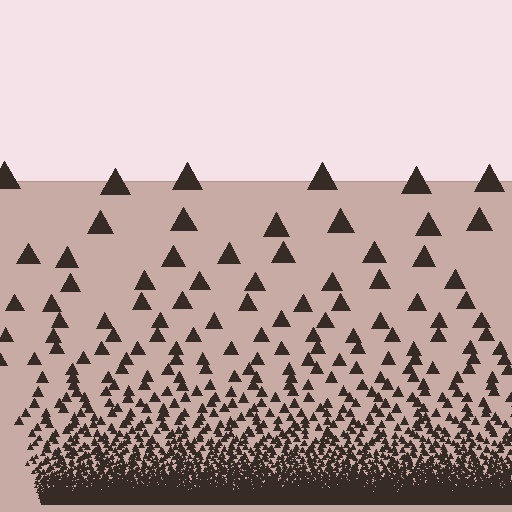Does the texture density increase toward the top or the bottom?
Density increases toward the bottom.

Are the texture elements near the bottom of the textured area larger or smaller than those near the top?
Smaller. The gradient is inverted — elements near the bottom are smaller and denser.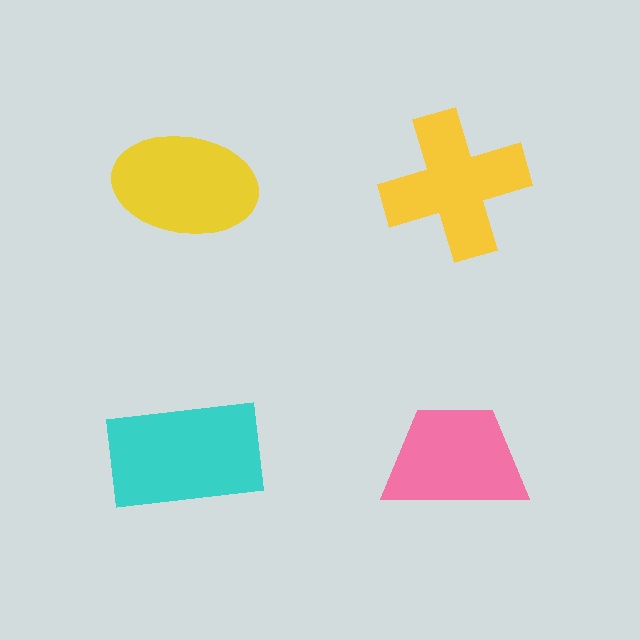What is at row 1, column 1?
A yellow ellipse.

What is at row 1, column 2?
A yellow cross.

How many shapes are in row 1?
2 shapes.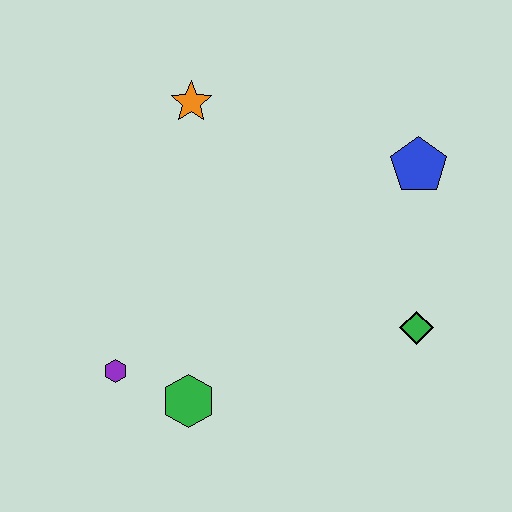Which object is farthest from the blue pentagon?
The purple hexagon is farthest from the blue pentagon.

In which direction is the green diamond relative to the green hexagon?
The green diamond is to the right of the green hexagon.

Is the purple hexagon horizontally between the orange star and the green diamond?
No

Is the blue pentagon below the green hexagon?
No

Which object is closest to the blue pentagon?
The green diamond is closest to the blue pentagon.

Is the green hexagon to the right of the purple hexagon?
Yes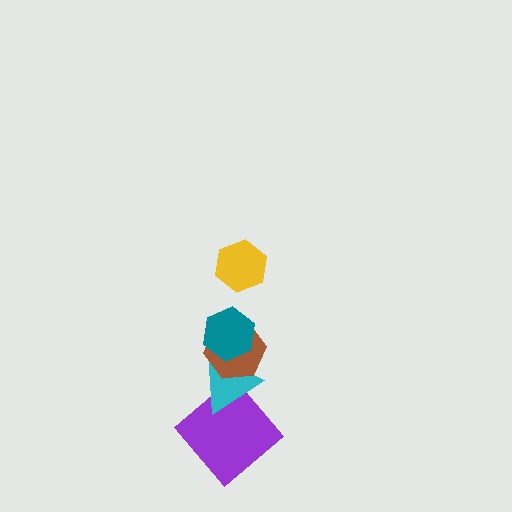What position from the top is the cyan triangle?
The cyan triangle is 4th from the top.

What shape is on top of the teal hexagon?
The yellow hexagon is on top of the teal hexagon.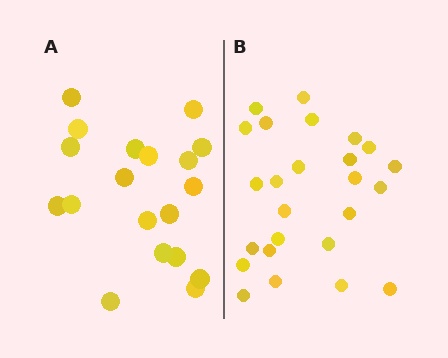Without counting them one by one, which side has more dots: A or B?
Region B (the right region) has more dots.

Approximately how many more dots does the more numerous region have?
Region B has about 6 more dots than region A.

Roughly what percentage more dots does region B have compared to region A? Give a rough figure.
About 30% more.